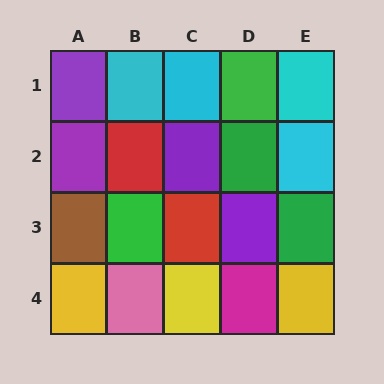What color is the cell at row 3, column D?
Purple.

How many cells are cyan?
4 cells are cyan.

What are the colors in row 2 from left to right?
Purple, red, purple, green, cyan.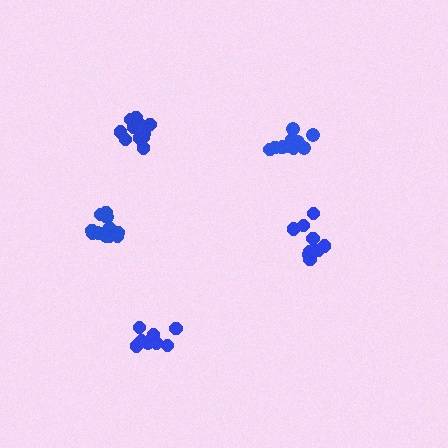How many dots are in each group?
Group 1: 10 dots, Group 2: 14 dots, Group 3: 10 dots, Group 4: 14 dots, Group 5: 13 dots (61 total).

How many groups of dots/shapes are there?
There are 5 groups.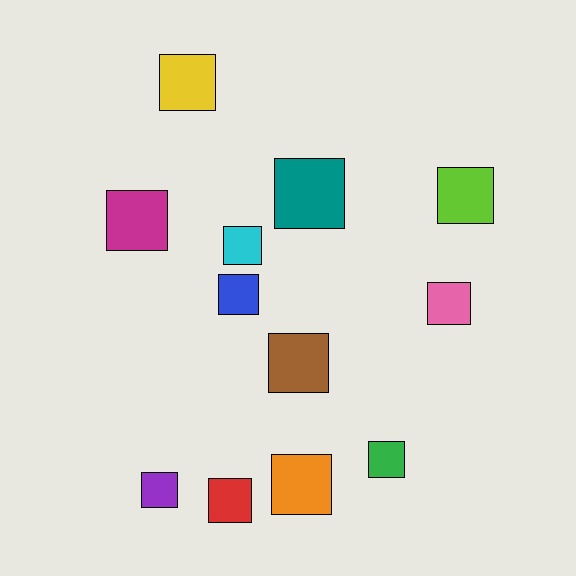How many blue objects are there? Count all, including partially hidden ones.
There is 1 blue object.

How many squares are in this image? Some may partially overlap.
There are 12 squares.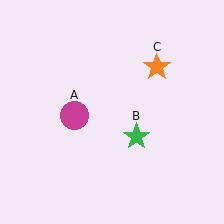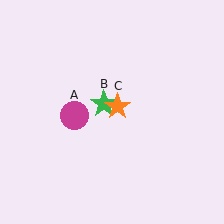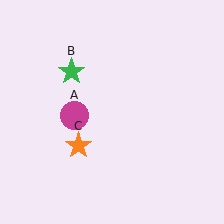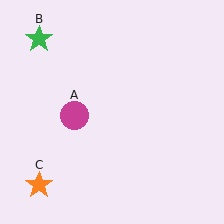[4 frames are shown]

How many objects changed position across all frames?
2 objects changed position: green star (object B), orange star (object C).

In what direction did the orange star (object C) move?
The orange star (object C) moved down and to the left.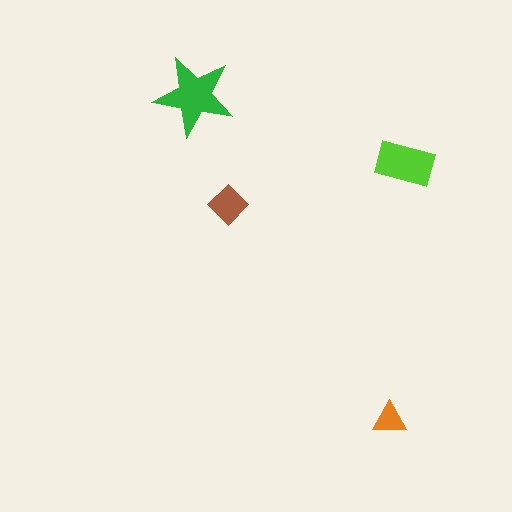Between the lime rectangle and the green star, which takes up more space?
The green star.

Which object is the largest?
The green star.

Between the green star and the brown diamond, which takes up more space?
The green star.